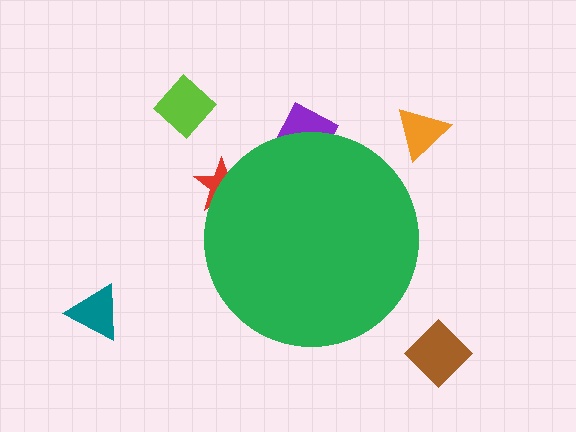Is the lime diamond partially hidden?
No, the lime diamond is fully visible.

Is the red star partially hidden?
Yes, the red star is partially hidden behind the green circle.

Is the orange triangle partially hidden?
No, the orange triangle is fully visible.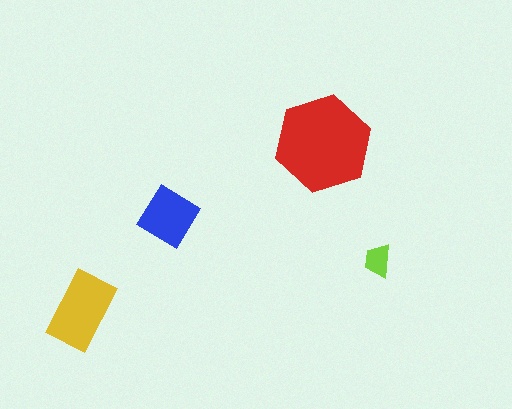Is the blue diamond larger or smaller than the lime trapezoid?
Larger.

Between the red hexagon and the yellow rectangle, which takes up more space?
The red hexagon.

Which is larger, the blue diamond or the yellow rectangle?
The yellow rectangle.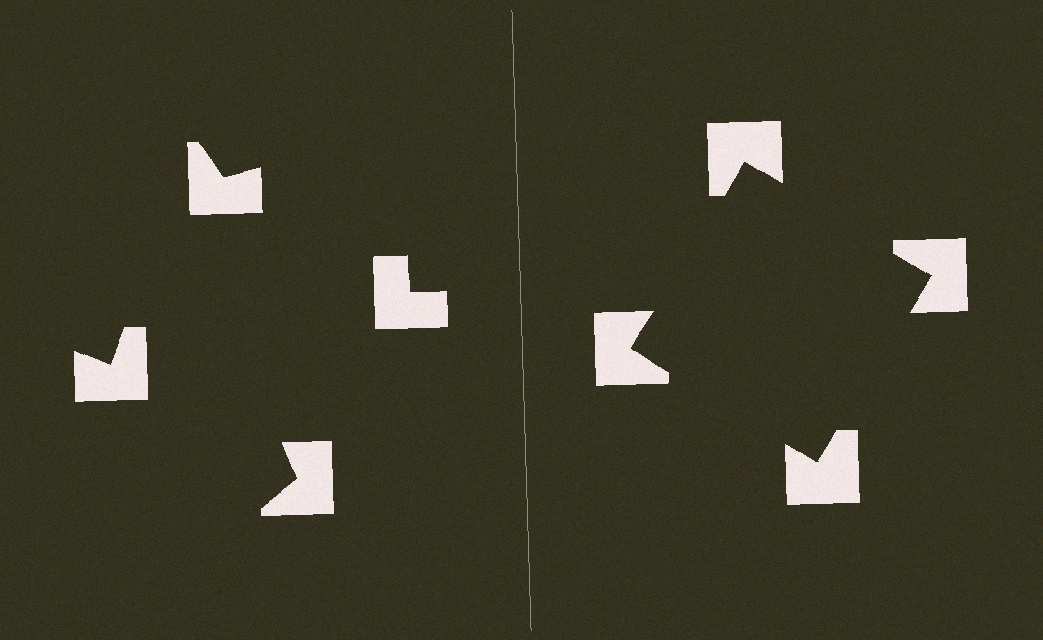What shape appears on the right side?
An illusory square.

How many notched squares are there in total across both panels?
8 — 4 on each side.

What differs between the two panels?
The notched squares are positioned identically on both sides; only the wedge orientations differ. On the right they align to a square; on the left they are misaligned.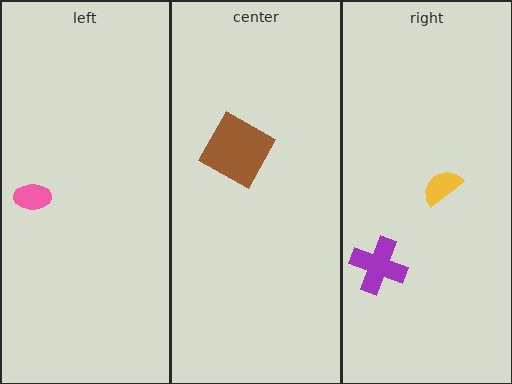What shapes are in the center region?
The brown square.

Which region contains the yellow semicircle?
The right region.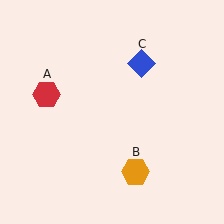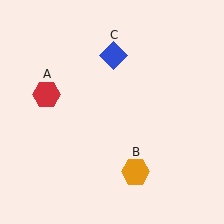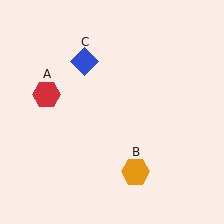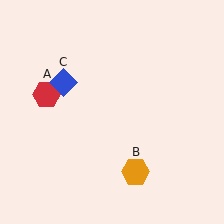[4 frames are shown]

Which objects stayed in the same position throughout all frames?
Red hexagon (object A) and orange hexagon (object B) remained stationary.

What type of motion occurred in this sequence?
The blue diamond (object C) rotated counterclockwise around the center of the scene.